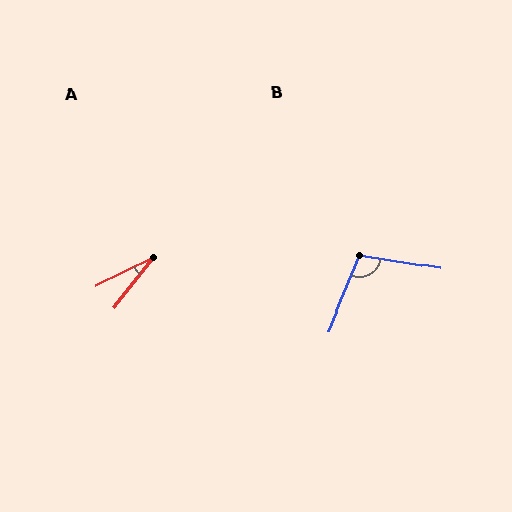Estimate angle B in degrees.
Approximately 102 degrees.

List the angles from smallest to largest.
A (25°), B (102°).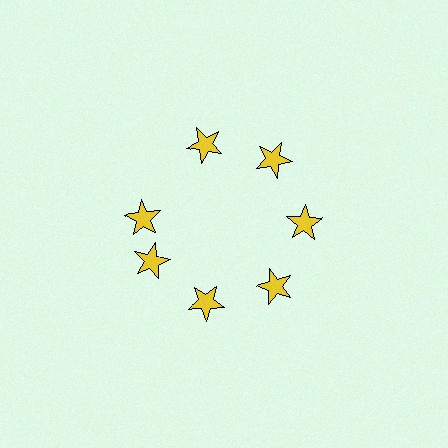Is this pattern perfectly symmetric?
No. The 7 yellow stars are arranged in a ring, but one element near the 10 o'clock position is rotated out of alignment along the ring, breaking the 7-fold rotational symmetry.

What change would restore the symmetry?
The symmetry would be restored by rotating it back into even spacing with its neighbors so that all 7 stars sit at equal angles and equal distance from the center.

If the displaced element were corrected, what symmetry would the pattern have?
It would have 7-fold rotational symmetry — the pattern would map onto itself every 51 degrees.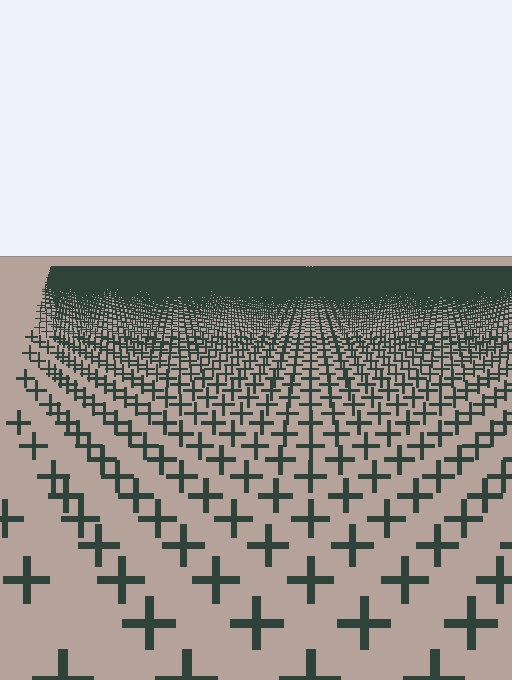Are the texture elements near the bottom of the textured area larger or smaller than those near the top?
Larger. Near the bottom, elements are closer to the viewer and appear at a bigger on-screen size.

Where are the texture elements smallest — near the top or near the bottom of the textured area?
Near the top.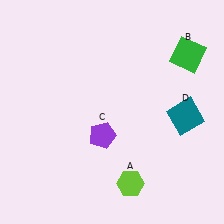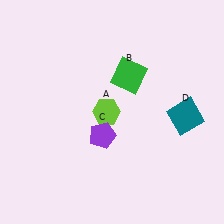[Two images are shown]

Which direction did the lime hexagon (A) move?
The lime hexagon (A) moved up.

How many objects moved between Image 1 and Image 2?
2 objects moved between the two images.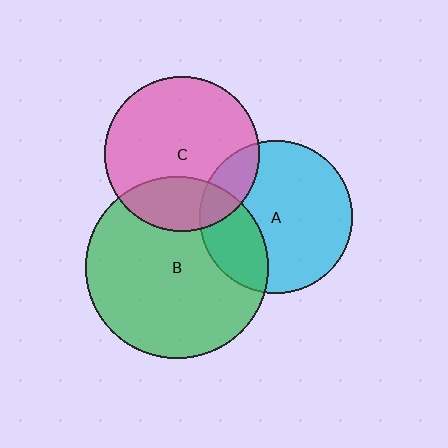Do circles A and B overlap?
Yes.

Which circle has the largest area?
Circle B (green).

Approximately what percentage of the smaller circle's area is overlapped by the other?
Approximately 25%.